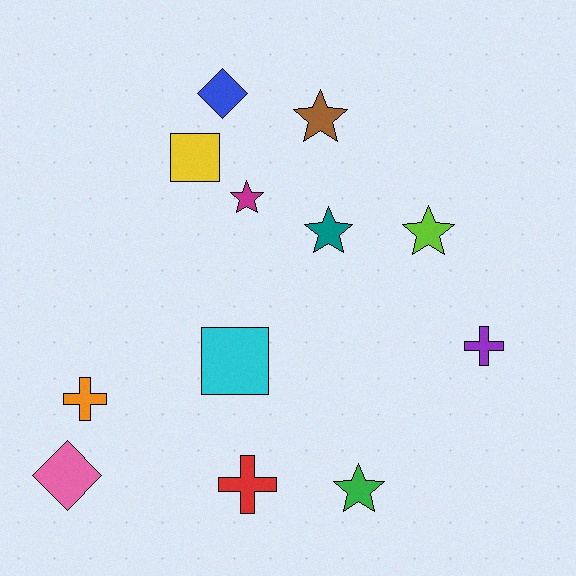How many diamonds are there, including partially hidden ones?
There are 2 diamonds.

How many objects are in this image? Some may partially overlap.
There are 12 objects.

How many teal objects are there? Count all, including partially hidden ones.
There is 1 teal object.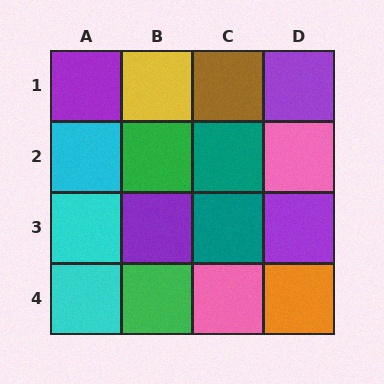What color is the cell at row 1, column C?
Brown.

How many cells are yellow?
1 cell is yellow.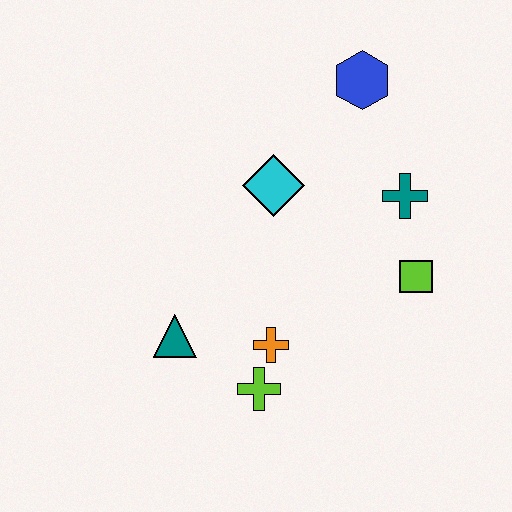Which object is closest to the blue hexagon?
The teal cross is closest to the blue hexagon.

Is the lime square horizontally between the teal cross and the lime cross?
No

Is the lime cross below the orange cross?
Yes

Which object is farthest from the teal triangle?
The blue hexagon is farthest from the teal triangle.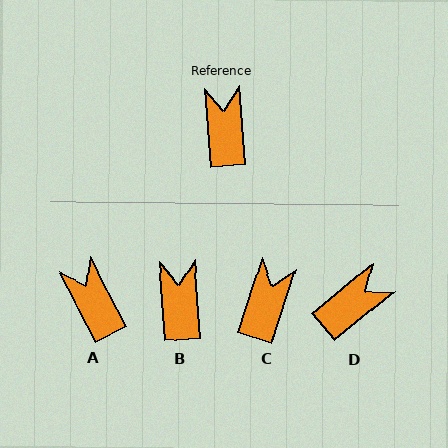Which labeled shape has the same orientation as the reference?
B.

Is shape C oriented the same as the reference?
No, it is off by about 23 degrees.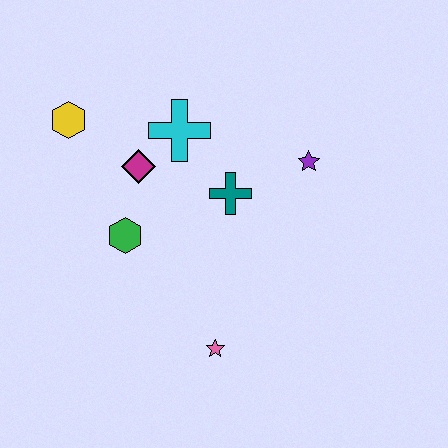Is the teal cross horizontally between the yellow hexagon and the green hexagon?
No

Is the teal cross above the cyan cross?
No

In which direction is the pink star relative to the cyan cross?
The pink star is below the cyan cross.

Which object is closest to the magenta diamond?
The cyan cross is closest to the magenta diamond.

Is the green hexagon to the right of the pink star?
No